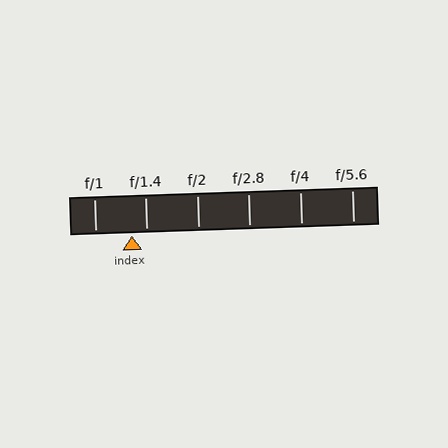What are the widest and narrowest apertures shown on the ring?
The widest aperture shown is f/1 and the narrowest is f/5.6.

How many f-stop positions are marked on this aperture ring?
There are 6 f-stop positions marked.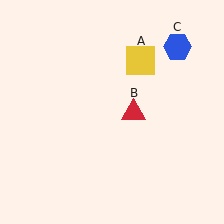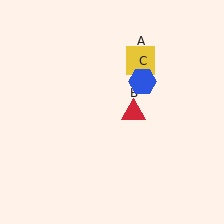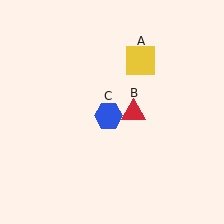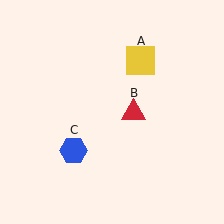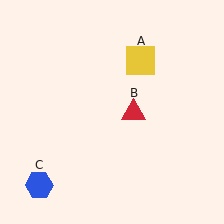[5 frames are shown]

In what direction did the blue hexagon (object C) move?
The blue hexagon (object C) moved down and to the left.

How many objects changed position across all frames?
1 object changed position: blue hexagon (object C).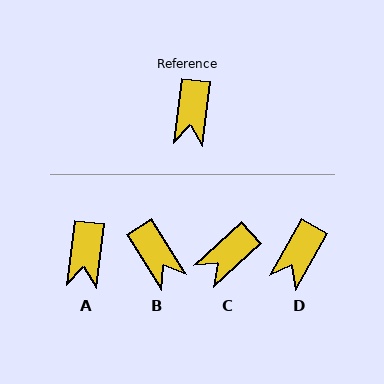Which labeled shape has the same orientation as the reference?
A.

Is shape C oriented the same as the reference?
No, it is off by about 40 degrees.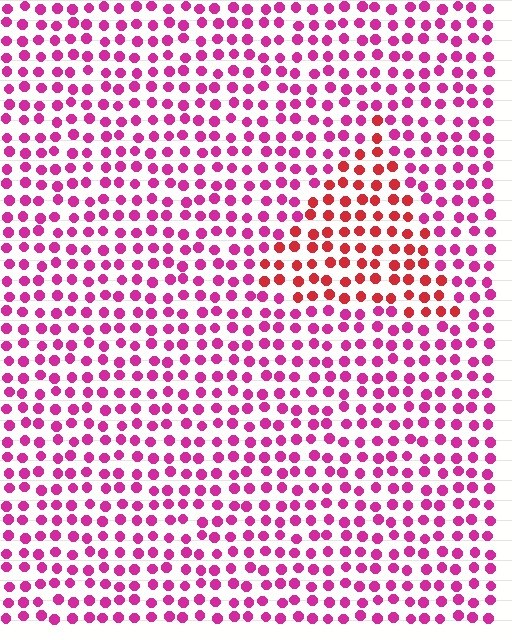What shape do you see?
I see a triangle.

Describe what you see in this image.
The image is filled with small magenta elements in a uniform arrangement. A triangle-shaped region is visible where the elements are tinted to a slightly different hue, forming a subtle color boundary.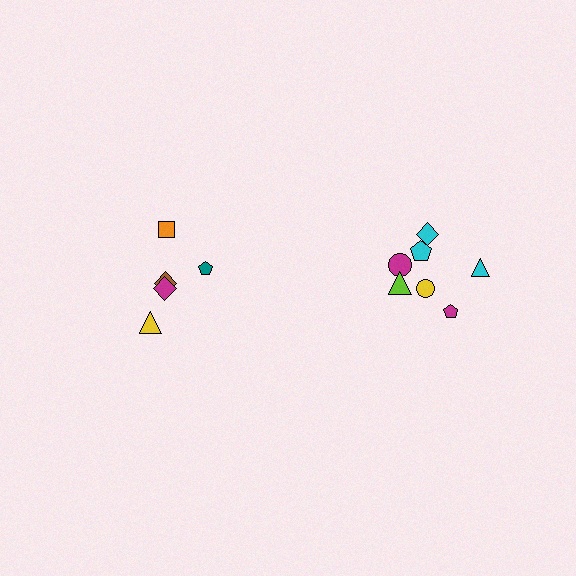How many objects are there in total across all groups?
There are 12 objects.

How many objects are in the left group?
There are 5 objects.